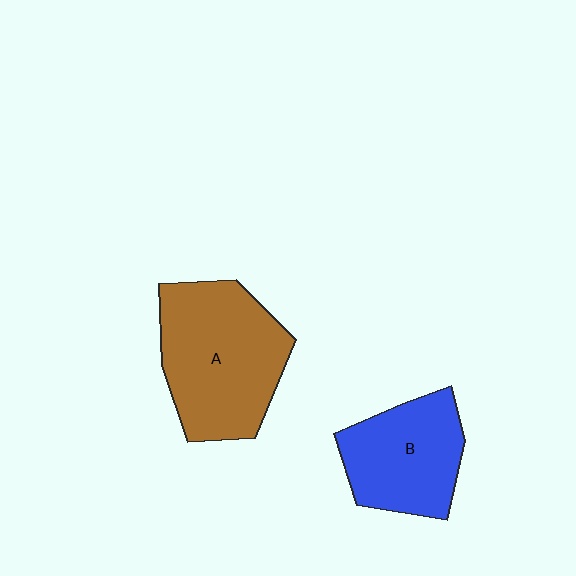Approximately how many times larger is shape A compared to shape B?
Approximately 1.4 times.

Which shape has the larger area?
Shape A (brown).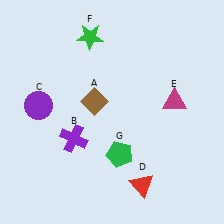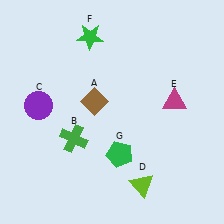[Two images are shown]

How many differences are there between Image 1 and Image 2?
There are 2 differences between the two images.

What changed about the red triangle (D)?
In Image 1, D is red. In Image 2, it changed to lime.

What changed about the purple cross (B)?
In Image 1, B is purple. In Image 2, it changed to green.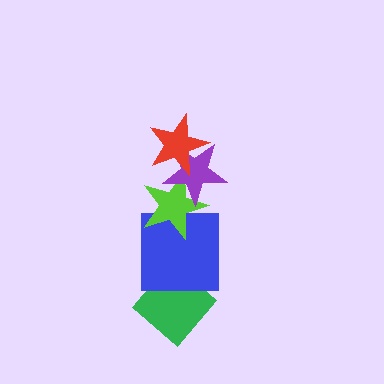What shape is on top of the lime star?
The purple star is on top of the lime star.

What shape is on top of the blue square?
The lime star is on top of the blue square.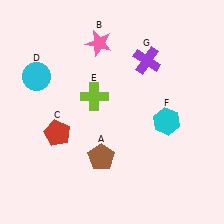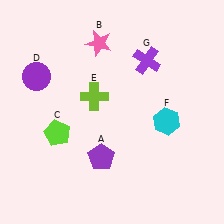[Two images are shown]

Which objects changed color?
A changed from brown to purple. C changed from red to lime. D changed from cyan to purple.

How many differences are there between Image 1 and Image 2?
There are 3 differences between the two images.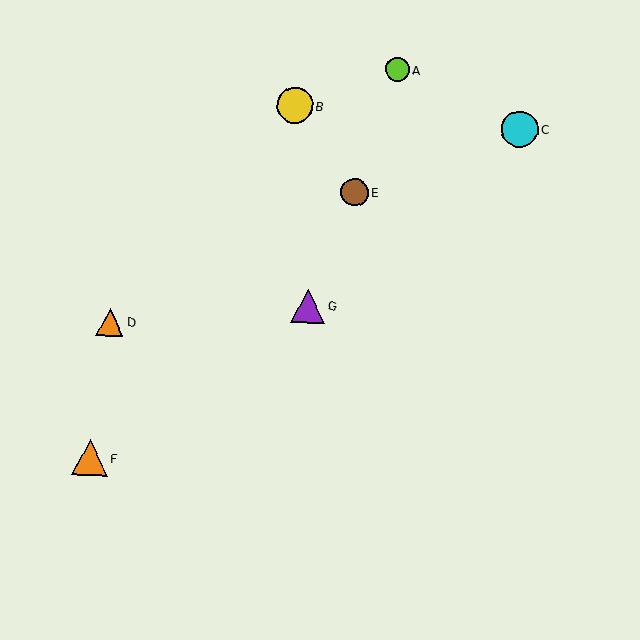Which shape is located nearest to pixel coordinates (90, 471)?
The orange triangle (labeled F) at (90, 458) is nearest to that location.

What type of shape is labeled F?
Shape F is an orange triangle.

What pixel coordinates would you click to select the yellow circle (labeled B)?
Click at (295, 106) to select the yellow circle B.